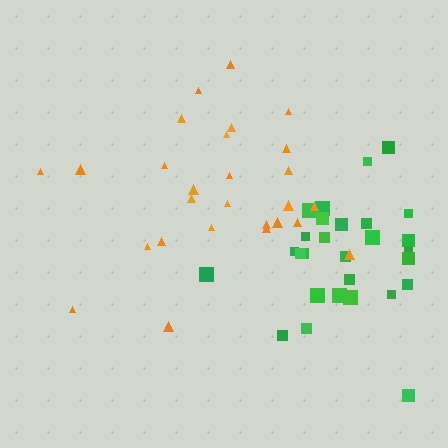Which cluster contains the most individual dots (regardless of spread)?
Green (28).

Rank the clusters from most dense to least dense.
orange, green.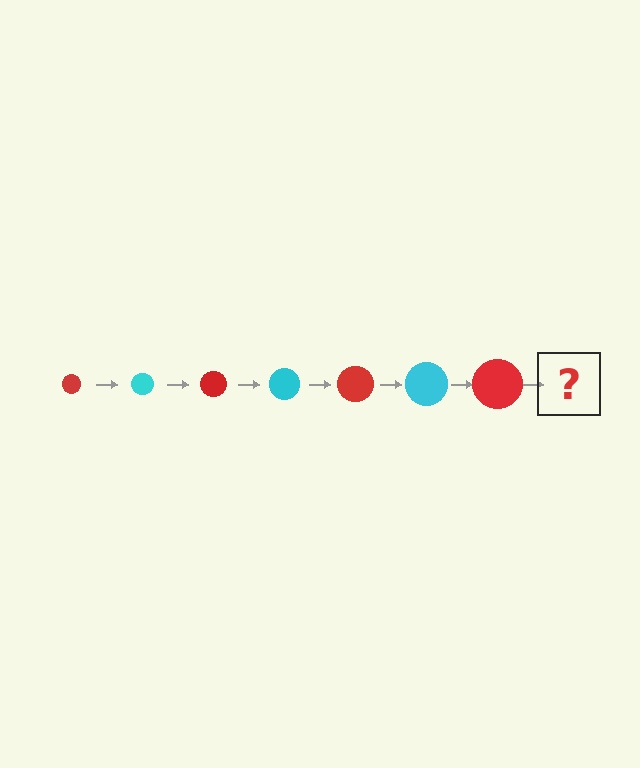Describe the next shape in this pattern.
It should be a cyan circle, larger than the previous one.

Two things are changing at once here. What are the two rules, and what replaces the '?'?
The two rules are that the circle grows larger each step and the color cycles through red and cyan. The '?' should be a cyan circle, larger than the previous one.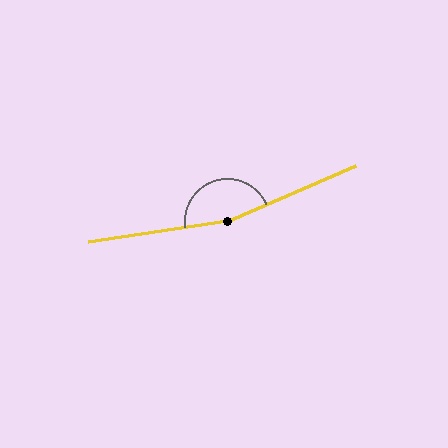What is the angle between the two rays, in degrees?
Approximately 165 degrees.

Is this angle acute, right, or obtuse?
It is obtuse.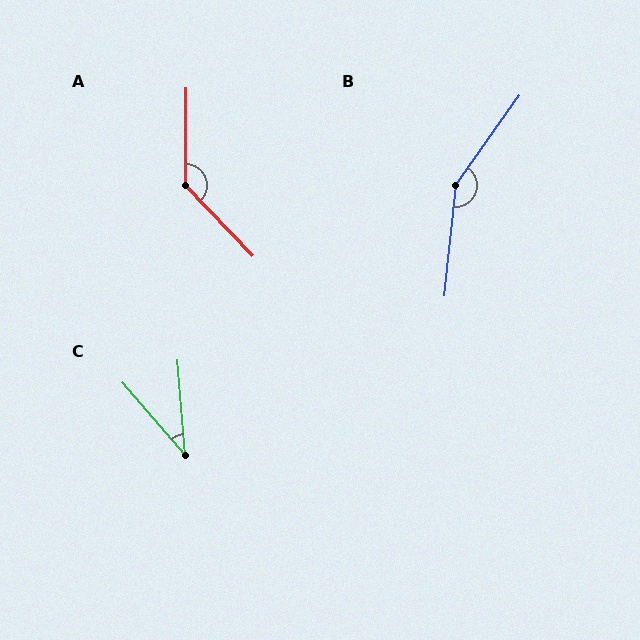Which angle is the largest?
B, at approximately 150 degrees.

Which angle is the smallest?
C, at approximately 36 degrees.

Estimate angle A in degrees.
Approximately 136 degrees.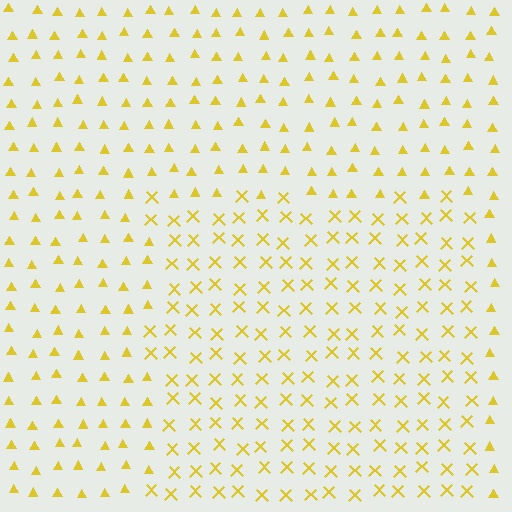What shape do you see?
I see a rectangle.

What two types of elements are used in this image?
The image uses X marks inside the rectangle region and triangles outside it.